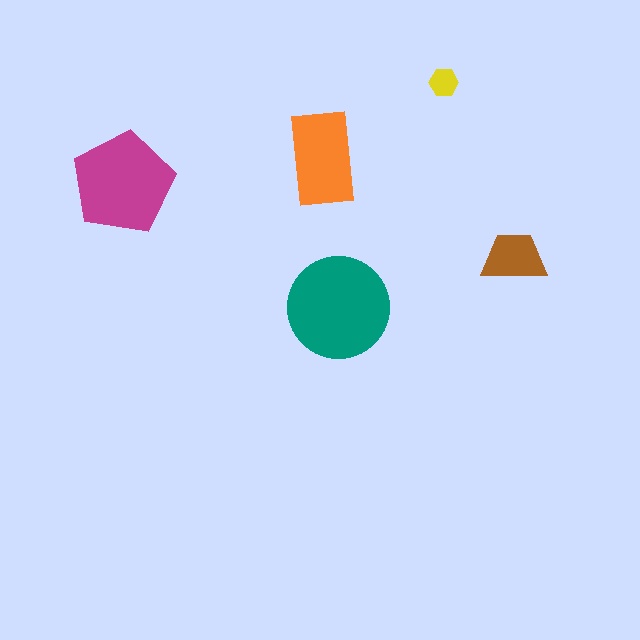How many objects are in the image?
There are 5 objects in the image.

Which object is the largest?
The teal circle.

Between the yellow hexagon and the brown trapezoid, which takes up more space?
The brown trapezoid.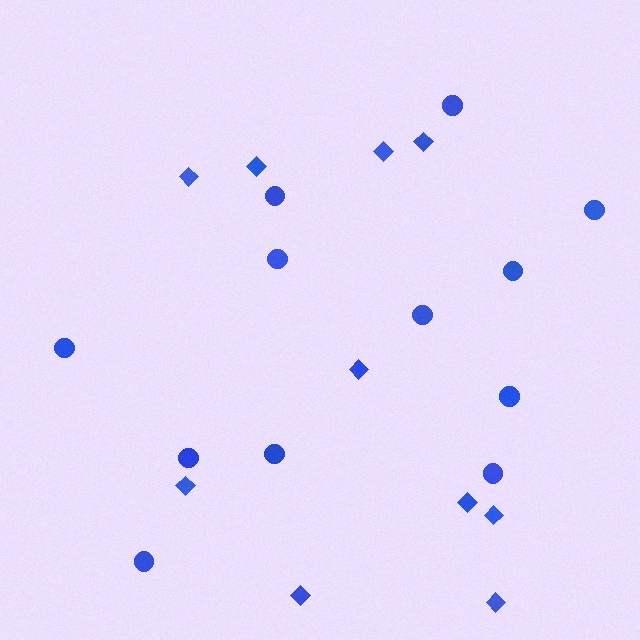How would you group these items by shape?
There are 2 groups: one group of diamonds (10) and one group of circles (12).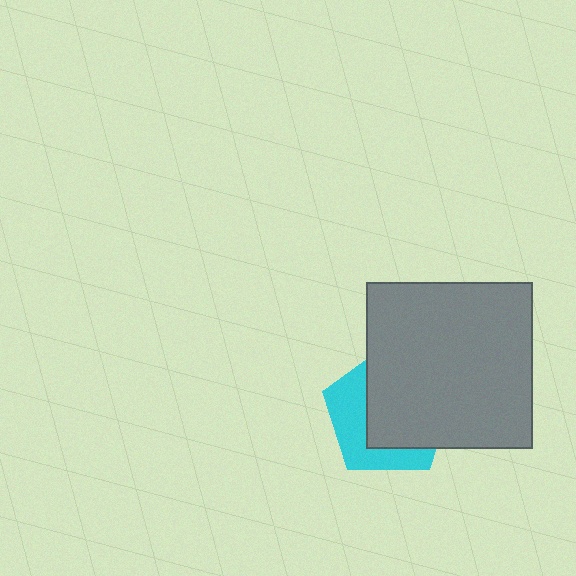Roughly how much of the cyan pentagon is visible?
A small part of it is visible (roughly 38%).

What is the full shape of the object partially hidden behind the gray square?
The partially hidden object is a cyan pentagon.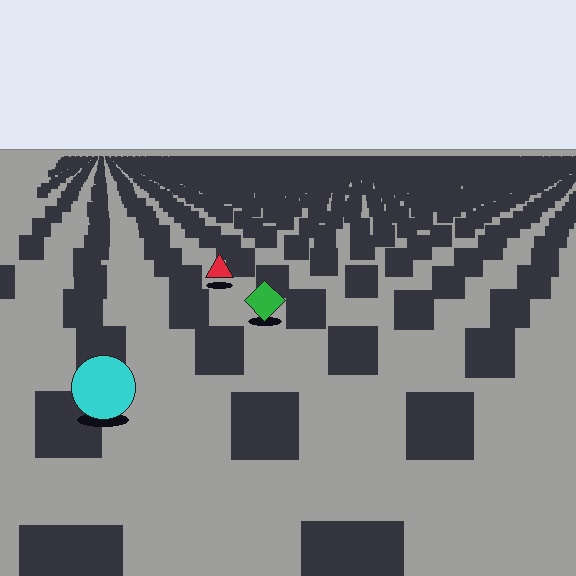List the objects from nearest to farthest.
From nearest to farthest: the cyan circle, the green diamond, the red triangle.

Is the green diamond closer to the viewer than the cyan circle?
No. The cyan circle is closer — you can tell from the texture gradient: the ground texture is coarser near it.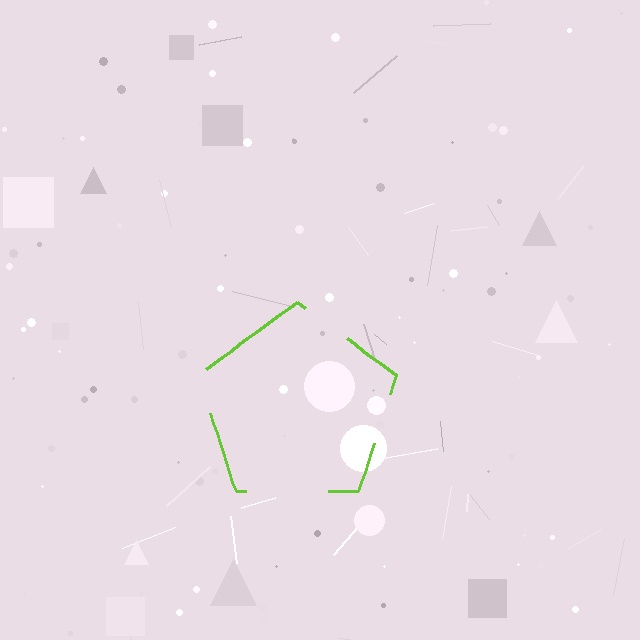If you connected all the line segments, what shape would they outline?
They would outline a pentagon.